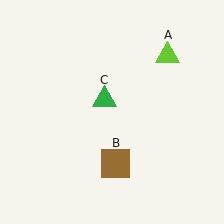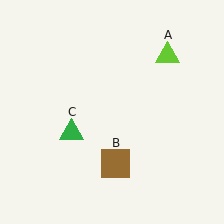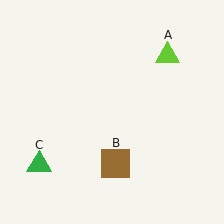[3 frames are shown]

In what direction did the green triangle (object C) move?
The green triangle (object C) moved down and to the left.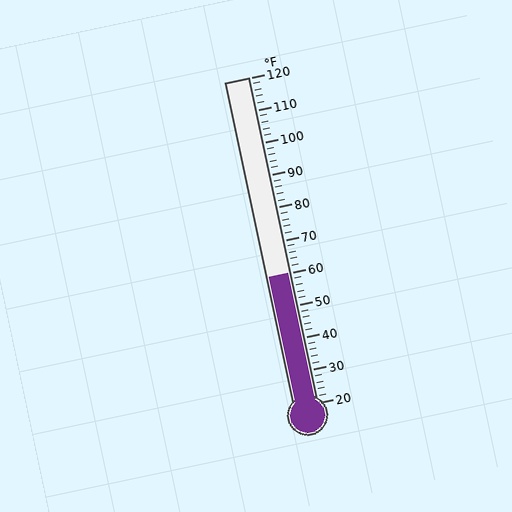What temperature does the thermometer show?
The thermometer shows approximately 60°F.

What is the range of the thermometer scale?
The thermometer scale ranges from 20°F to 120°F.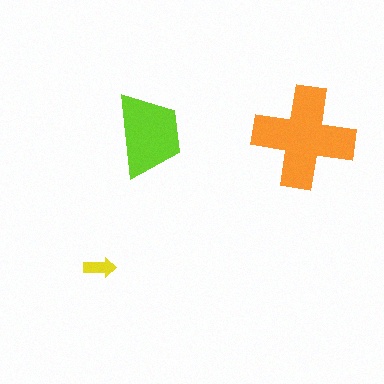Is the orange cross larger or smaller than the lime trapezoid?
Larger.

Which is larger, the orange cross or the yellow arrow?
The orange cross.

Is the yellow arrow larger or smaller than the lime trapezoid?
Smaller.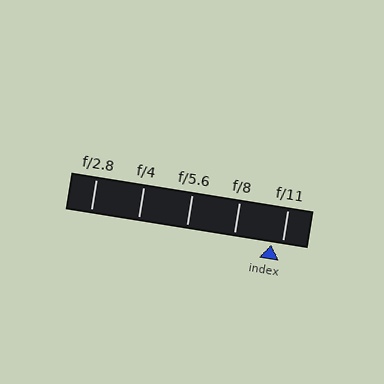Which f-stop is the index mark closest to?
The index mark is closest to f/11.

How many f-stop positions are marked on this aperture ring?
There are 5 f-stop positions marked.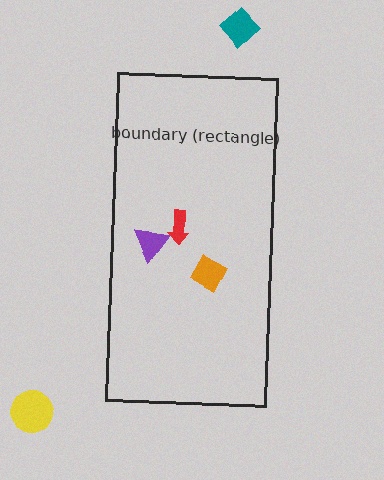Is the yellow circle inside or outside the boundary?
Outside.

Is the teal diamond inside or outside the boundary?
Outside.